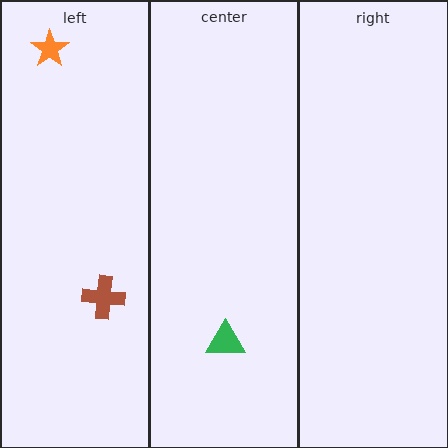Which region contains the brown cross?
The left region.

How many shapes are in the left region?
2.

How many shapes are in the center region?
1.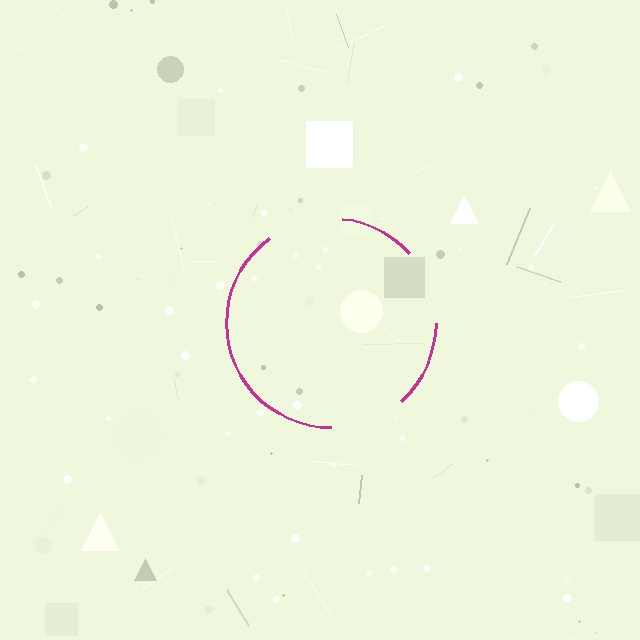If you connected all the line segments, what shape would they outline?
They would outline a circle.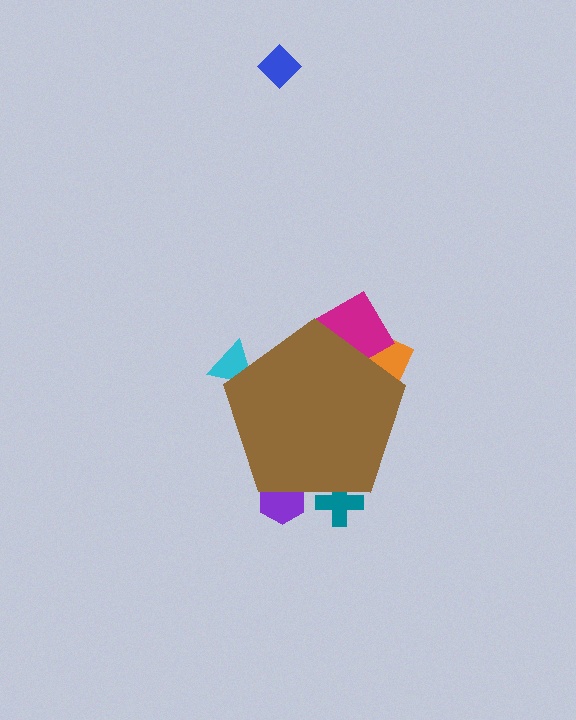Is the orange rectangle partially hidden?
Yes, the orange rectangle is partially hidden behind the brown pentagon.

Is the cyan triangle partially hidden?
Yes, the cyan triangle is partially hidden behind the brown pentagon.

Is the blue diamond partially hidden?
No, the blue diamond is fully visible.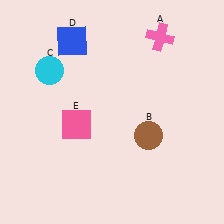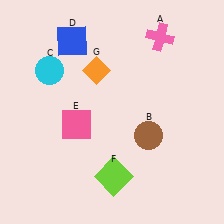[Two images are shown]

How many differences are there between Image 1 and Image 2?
There are 2 differences between the two images.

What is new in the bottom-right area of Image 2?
A lime square (F) was added in the bottom-right area of Image 2.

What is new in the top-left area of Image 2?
An orange diamond (G) was added in the top-left area of Image 2.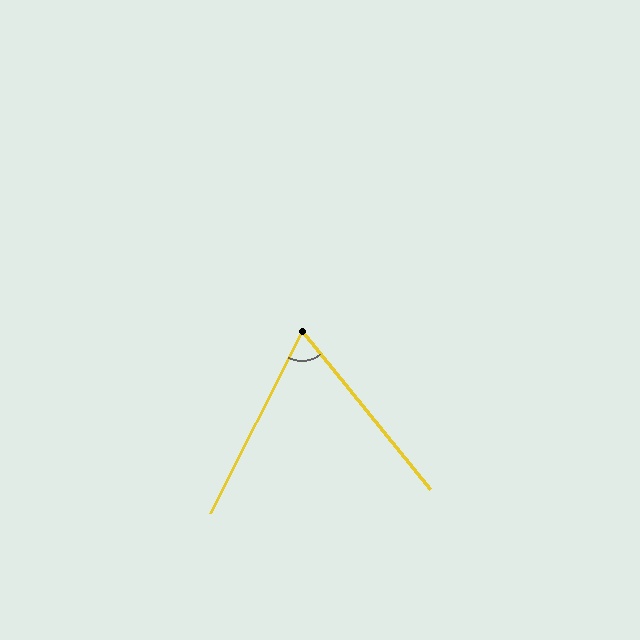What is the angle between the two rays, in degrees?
Approximately 66 degrees.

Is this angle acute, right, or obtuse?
It is acute.